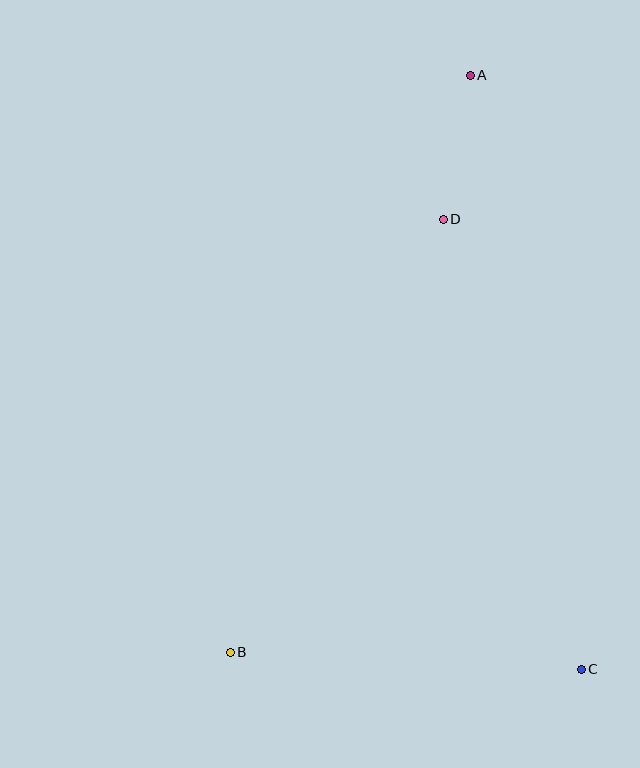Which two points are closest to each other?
Points A and D are closest to each other.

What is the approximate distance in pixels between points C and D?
The distance between C and D is approximately 471 pixels.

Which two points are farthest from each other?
Points A and B are farthest from each other.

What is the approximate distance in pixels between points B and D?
The distance between B and D is approximately 483 pixels.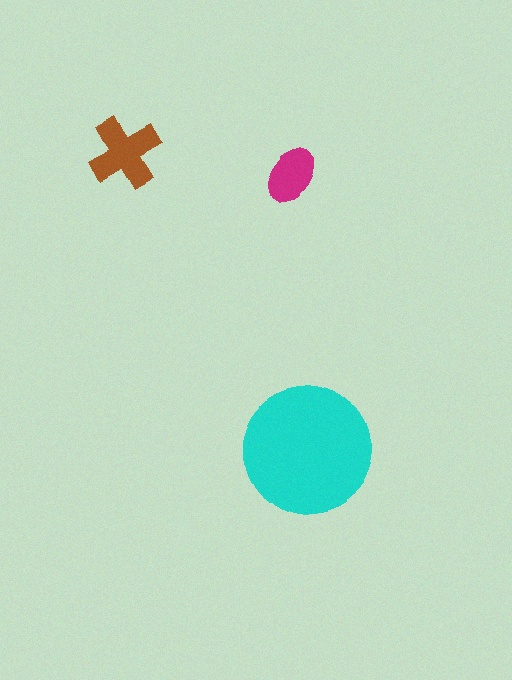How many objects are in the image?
There are 3 objects in the image.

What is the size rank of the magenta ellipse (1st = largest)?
3rd.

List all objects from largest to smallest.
The cyan circle, the brown cross, the magenta ellipse.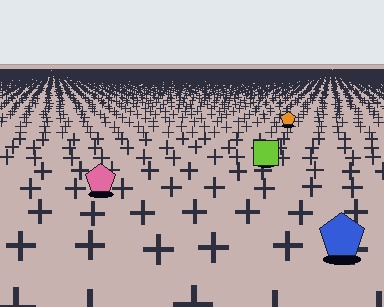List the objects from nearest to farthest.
From nearest to farthest: the blue pentagon, the pink pentagon, the lime square, the orange pentagon.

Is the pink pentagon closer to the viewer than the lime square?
Yes. The pink pentagon is closer — you can tell from the texture gradient: the ground texture is coarser near it.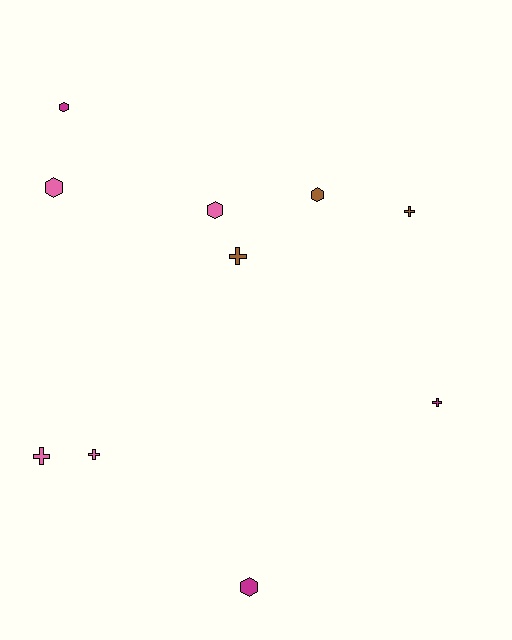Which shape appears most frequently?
Cross, with 5 objects.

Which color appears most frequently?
Pink, with 4 objects.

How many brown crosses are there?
There are 2 brown crosses.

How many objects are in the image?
There are 10 objects.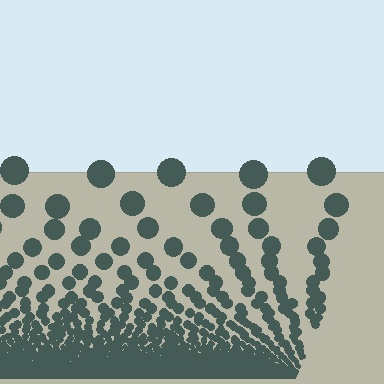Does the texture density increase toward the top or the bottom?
Density increases toward the bottom.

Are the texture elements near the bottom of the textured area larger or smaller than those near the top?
Smaller. The gradient is inverted — elements near the bottom are smaller and denser.